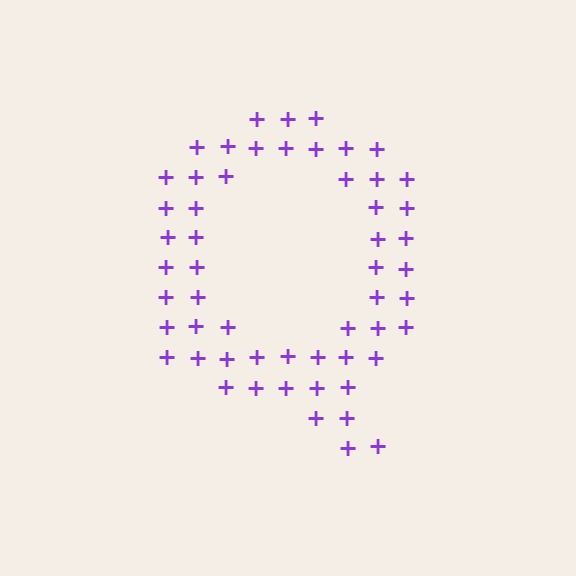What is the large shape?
The large shape is the letter Q.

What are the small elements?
The small elements are plus signs.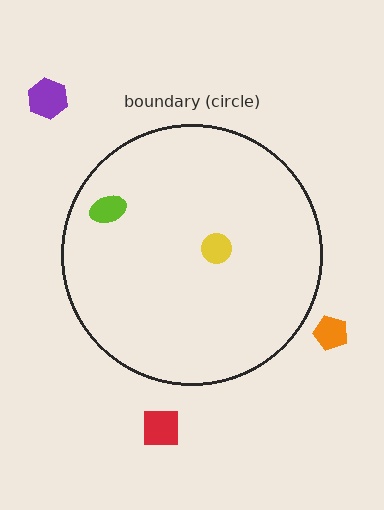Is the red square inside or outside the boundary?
Outside.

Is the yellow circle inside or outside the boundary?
Inside.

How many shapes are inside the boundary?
2 inside, 3 outside.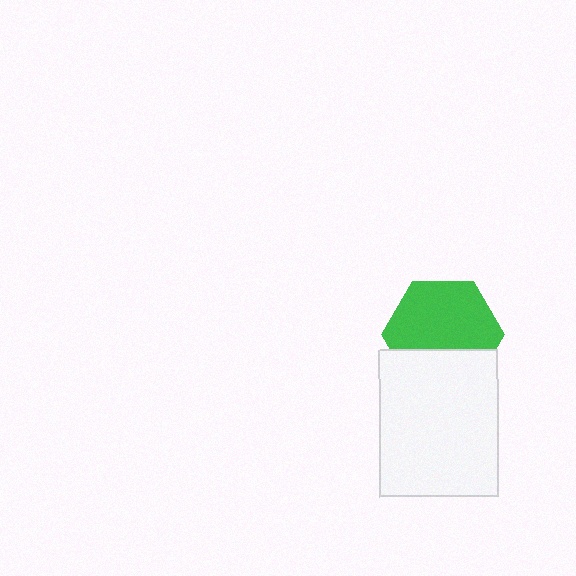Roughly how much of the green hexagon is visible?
Most of it is visible (roughly 66%).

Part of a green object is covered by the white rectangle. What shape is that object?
It is a hexagon.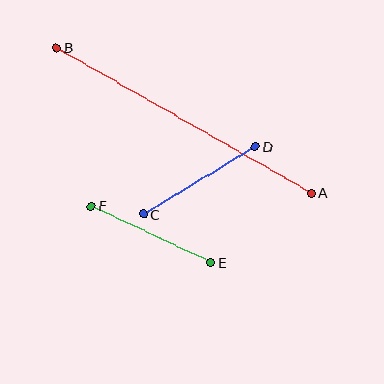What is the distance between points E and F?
The distance is approximately 132 pixels.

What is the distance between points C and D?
The distance is approximately 130 pixels.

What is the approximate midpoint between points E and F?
The midpoint is at approximately (151, 234) pixels.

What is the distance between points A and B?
The distance is approximately 293 pixels.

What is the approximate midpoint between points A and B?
The midpoint is at approximately (184, 120) pixels.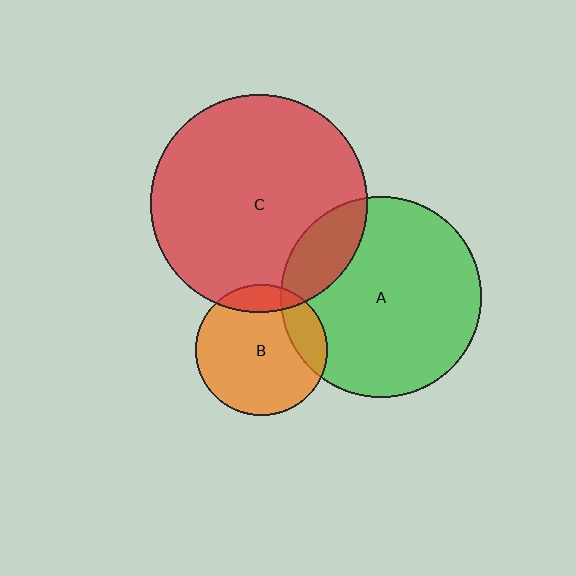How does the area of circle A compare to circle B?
Approximately 2.3 times.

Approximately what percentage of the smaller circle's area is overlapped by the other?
Approximately 15%.